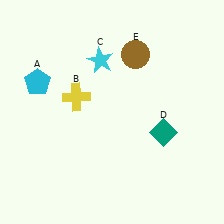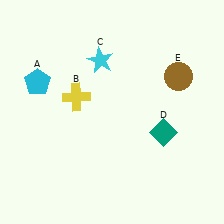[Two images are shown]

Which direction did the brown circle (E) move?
The brown circle (E) moved right.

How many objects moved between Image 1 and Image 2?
1 object moved between the two images.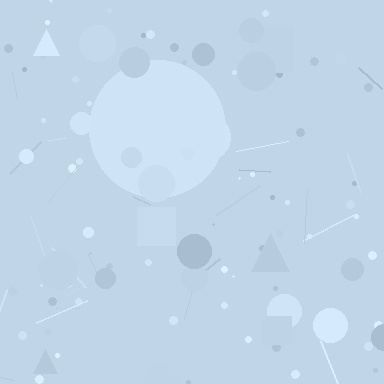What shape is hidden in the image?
A circle is hidden in the image.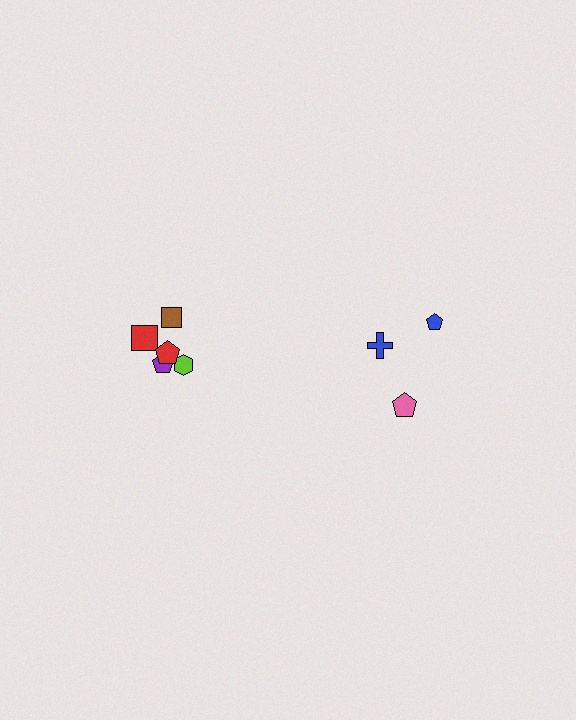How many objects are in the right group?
There are 3 objects.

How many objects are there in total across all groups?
There are 8 objects.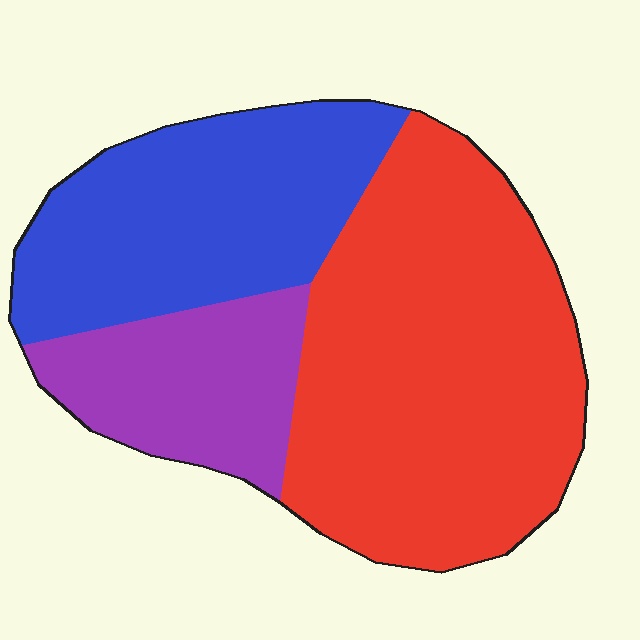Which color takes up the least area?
Purple, at roughly 20%.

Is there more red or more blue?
Red.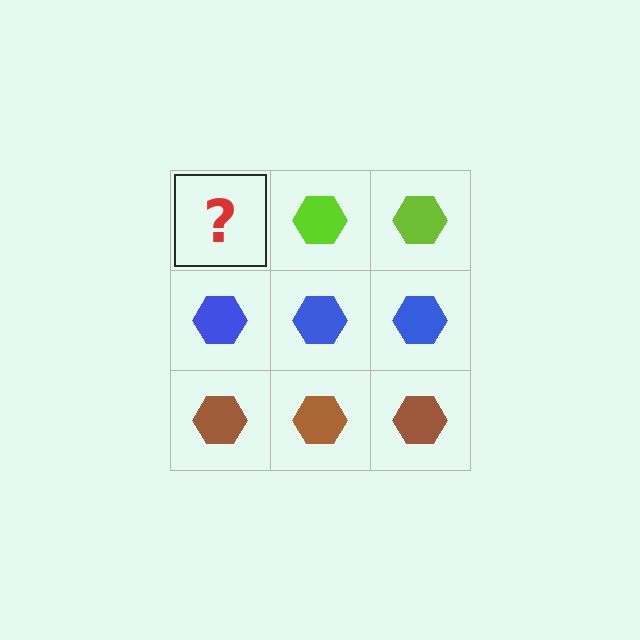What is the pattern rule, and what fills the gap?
The rule is that each row has a consistent color. The gap should be filled with a lime hexagon.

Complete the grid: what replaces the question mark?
The question mark should be replaced with a lime hexagon.